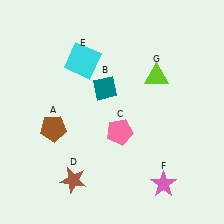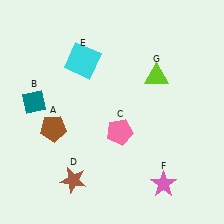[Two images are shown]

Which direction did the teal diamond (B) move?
The teal diamond (B) moved left.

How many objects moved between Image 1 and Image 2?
1 object moved between the two images.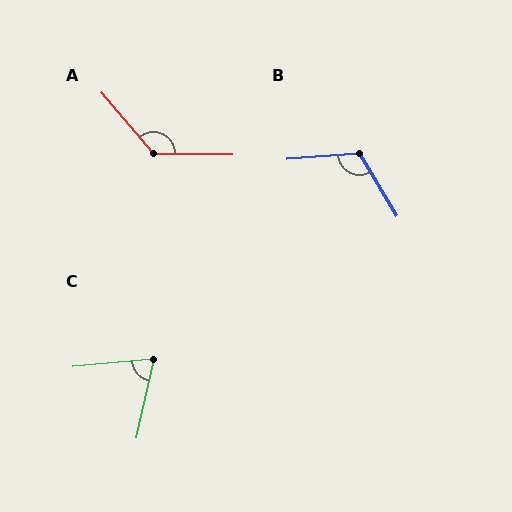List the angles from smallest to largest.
C (72°), B (117°), A (131°).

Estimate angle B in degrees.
Approximately 117 degrees.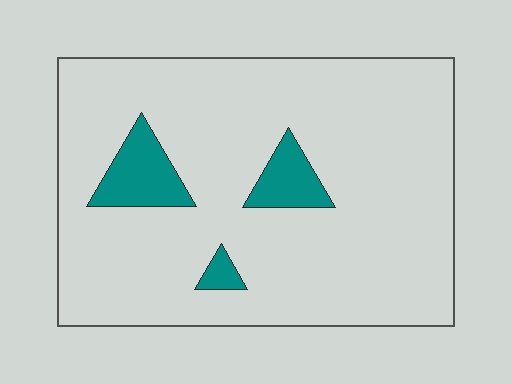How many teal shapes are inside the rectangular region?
3.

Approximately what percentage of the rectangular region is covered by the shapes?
Approximately 10%.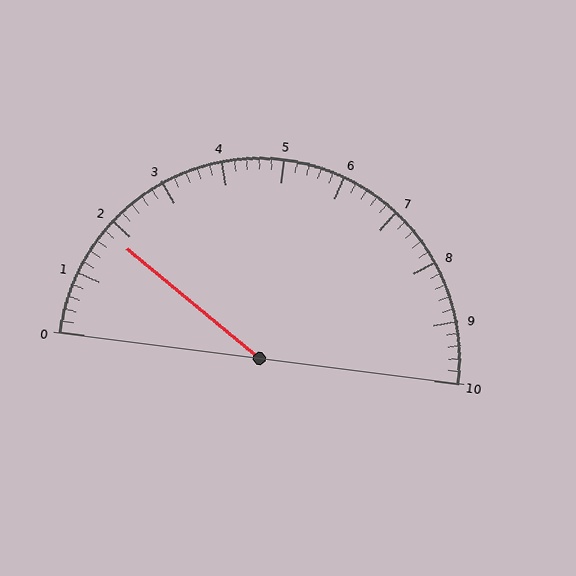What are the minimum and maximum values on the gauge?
The gauge ranges from 0 to 10.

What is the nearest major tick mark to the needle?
The nearest major tick mark is 2.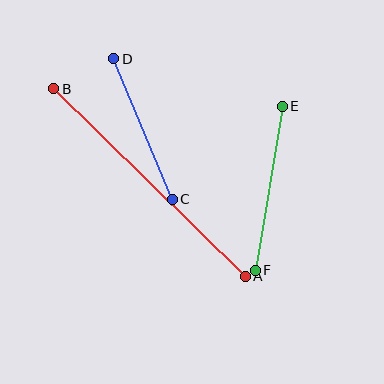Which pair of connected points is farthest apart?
Points A and B are farthest apart.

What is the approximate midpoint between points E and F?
The midpoint is at approximately (269, 188) pixels.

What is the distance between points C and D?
The distance is approximately 152 pixels.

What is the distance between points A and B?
The distance is approximately 268 pixels.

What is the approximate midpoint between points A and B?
The midpoint is at approximately (150, 182) pixels.